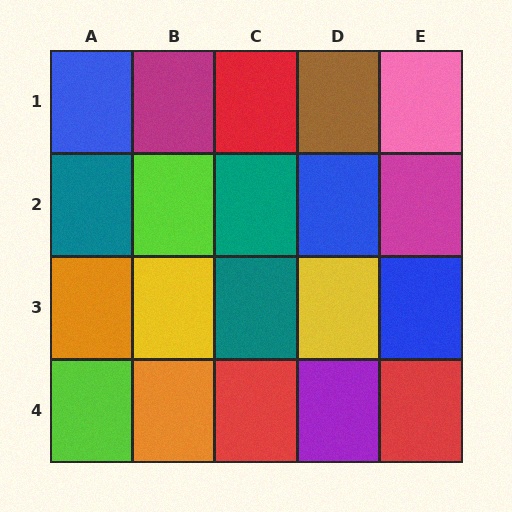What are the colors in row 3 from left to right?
Orange, yellow, teal, yellow, blue.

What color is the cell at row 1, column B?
Magenta.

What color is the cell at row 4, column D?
Purple.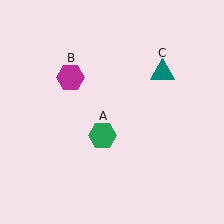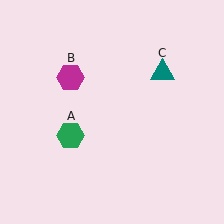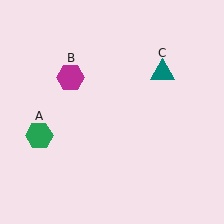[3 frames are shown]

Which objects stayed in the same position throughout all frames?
Magenta hexagon (object B) and teal triangle (object C) remained stationary.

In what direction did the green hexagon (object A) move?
The green hexagon (object A) moved left.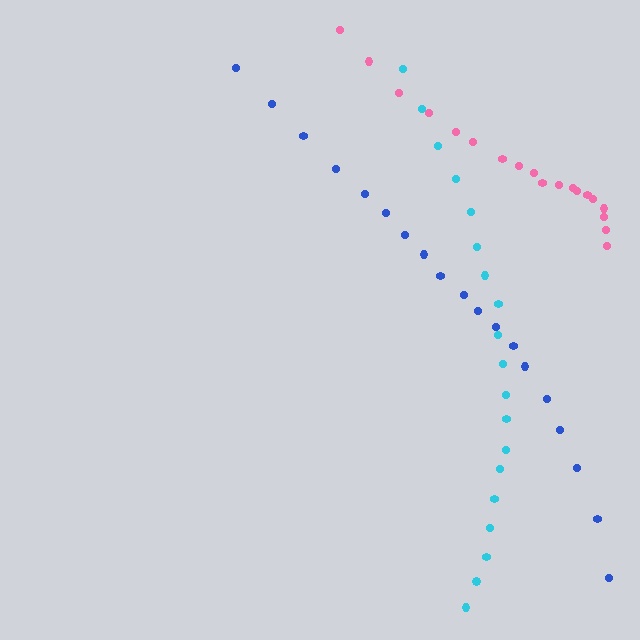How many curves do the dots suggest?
There are 3 distinct paths.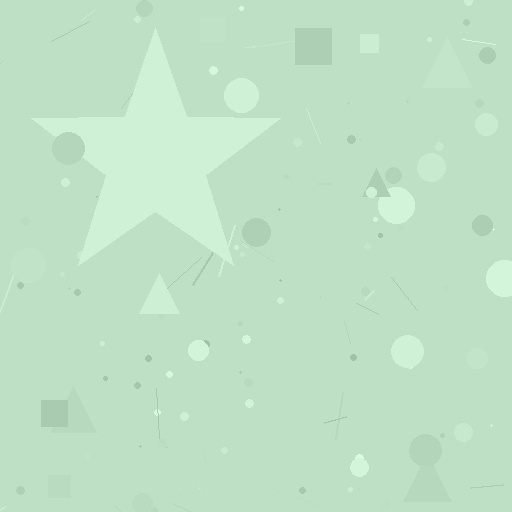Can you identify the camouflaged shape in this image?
The camouflaged shape is a star.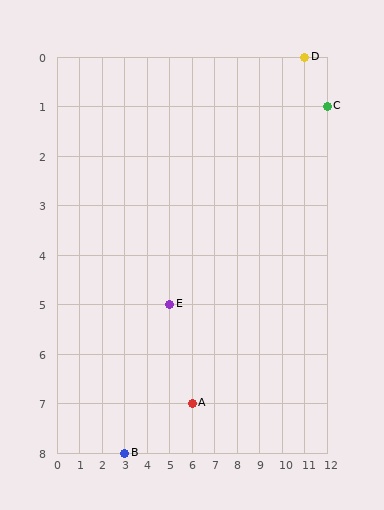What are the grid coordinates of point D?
Point D is at grid coordinates (11, 0).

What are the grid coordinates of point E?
Point E is at grid coordinates (5, 5).